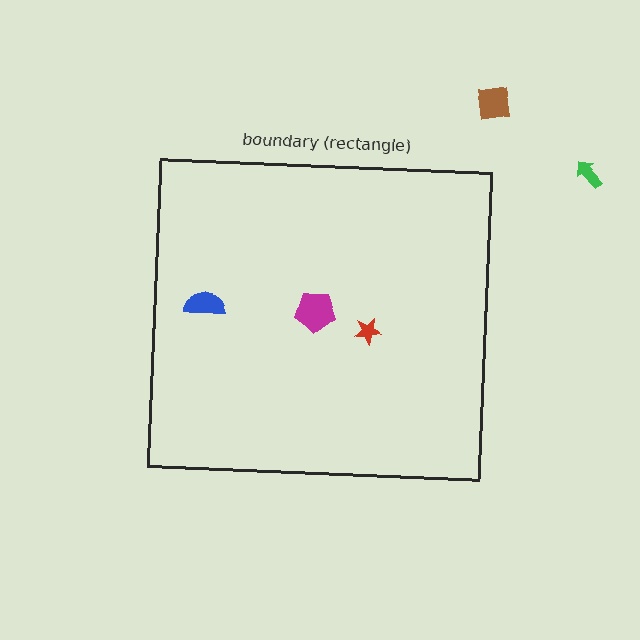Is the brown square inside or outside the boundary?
Outside.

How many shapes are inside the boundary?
3 inside, 2 outside.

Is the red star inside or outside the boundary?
Inside.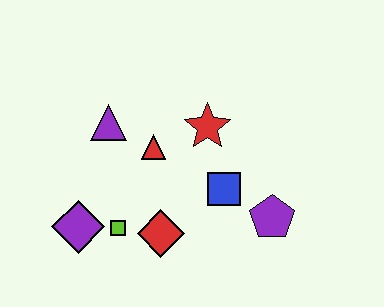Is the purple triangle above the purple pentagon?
Yes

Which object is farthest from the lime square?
The purple pentagon is farthest from the lime square.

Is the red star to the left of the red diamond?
No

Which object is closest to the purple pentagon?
The blue square is closest to the purple pentagon.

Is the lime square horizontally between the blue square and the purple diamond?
Yes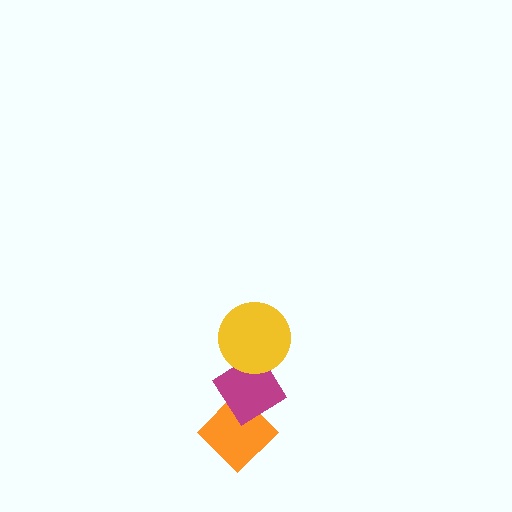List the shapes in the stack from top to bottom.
From top to bottom: the yellow circle, the magenta diamond, the orange diamond.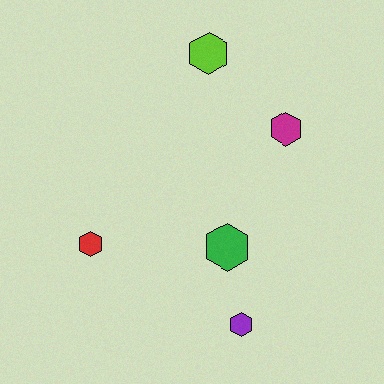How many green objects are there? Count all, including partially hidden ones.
There is 1 green object.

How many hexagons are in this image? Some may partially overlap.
There are 5 hexagons.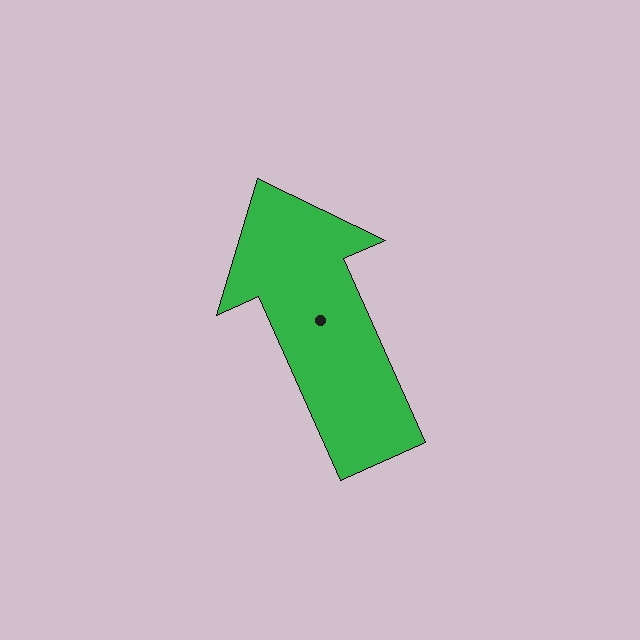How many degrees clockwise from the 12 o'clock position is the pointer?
Approximately 336 degrees.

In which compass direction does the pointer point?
Northwest.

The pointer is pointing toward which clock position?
Roughly 11 o'clock.